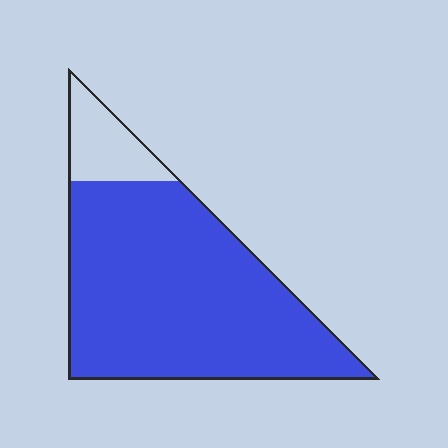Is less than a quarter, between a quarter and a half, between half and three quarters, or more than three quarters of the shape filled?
More than three quarters.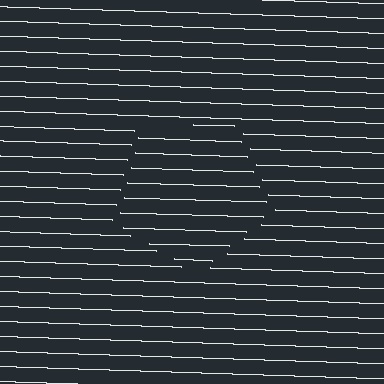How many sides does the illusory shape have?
5 sides — the line-ends trace a pentagon.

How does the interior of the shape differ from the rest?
The interior of the shape contains the same grating, shifted by half a period — the contour is defined by the phase discontinuity where line-ends from the inner and outer gratings abut.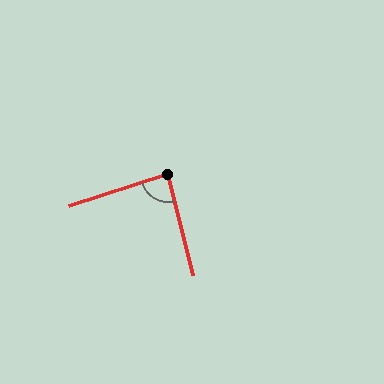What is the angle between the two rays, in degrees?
Approximately 86 degrees.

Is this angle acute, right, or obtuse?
It is approximately a right angle.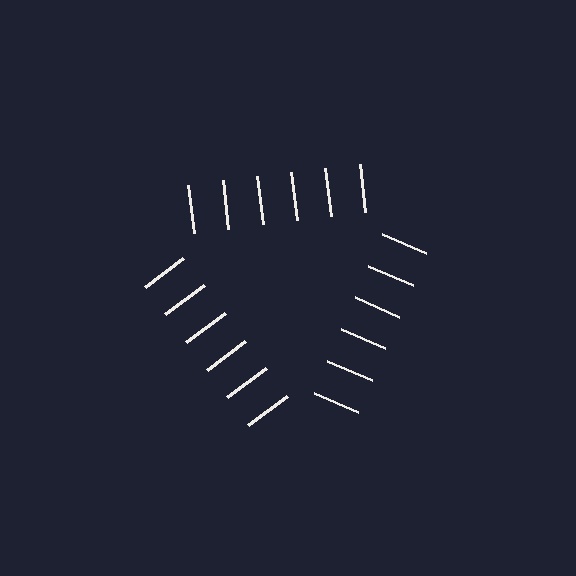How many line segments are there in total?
18 — 6 along each of the 3 edges.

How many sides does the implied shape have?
3 sides — the line-ends trace a triangle.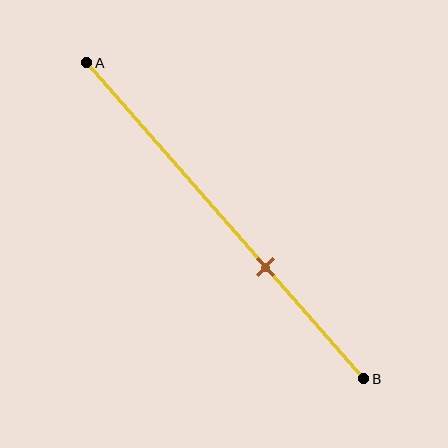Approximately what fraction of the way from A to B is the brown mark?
The brown mark is approximately 65% of the way from A to B.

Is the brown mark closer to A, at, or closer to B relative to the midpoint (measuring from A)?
The brown mark is closer to point B than the midpoint of segment AB.